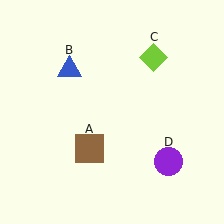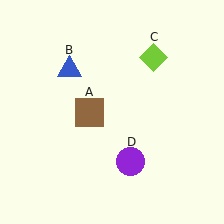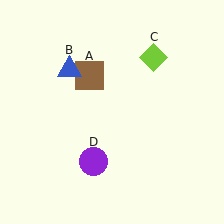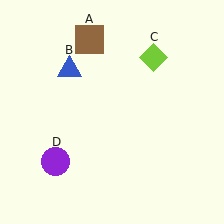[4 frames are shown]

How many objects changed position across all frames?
2 objects changed position: brown square (object A), purple circle (object D).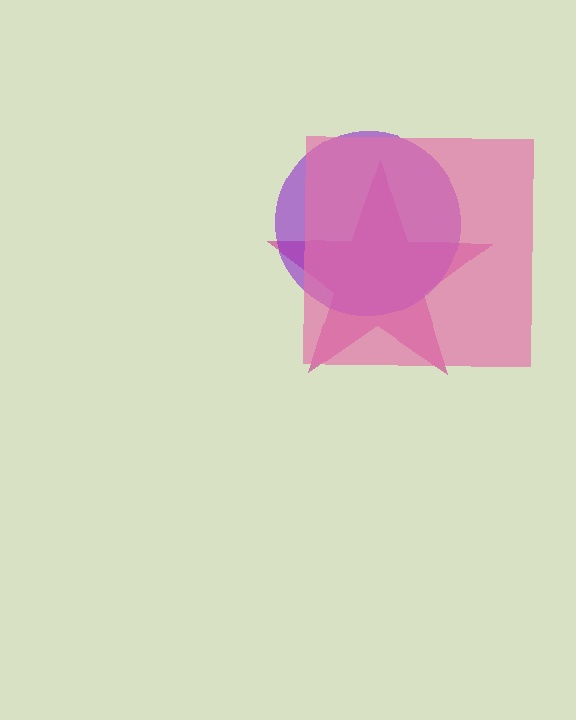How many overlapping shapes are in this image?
There are 3 overlapping shapes in the image.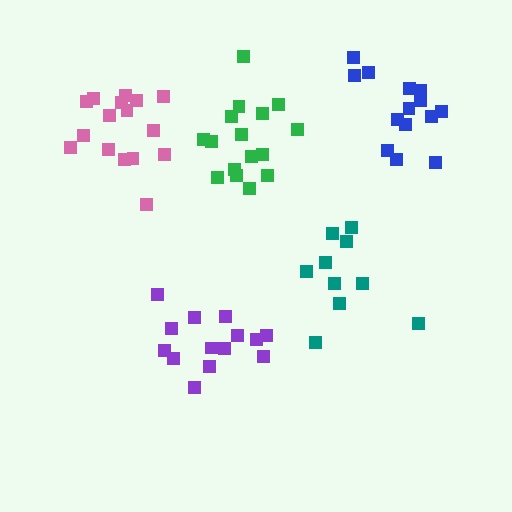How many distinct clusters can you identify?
There are 5 distinct clusters.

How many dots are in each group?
Group 1: 16 dots, Group 2: 14 dots, Group 3: 10 dots, Group 4: 14 dots, Group 5: 16 dots (70 total).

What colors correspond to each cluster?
The clusters are colored: green, purple, teal, blue, pink.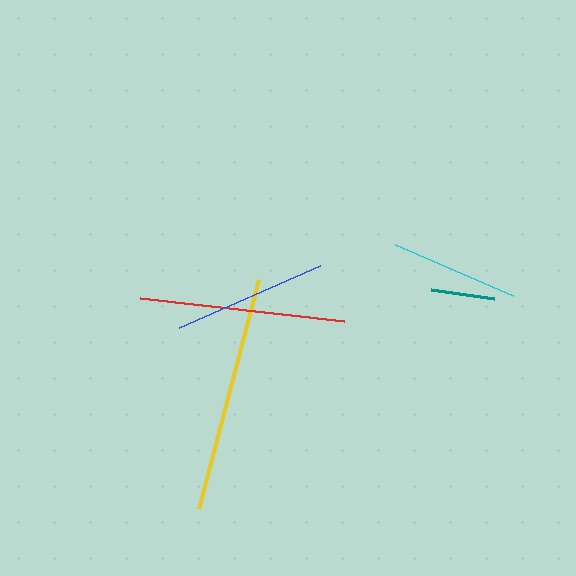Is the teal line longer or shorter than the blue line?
The blue line is longer than the teal line.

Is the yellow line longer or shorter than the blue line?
The yellow line is longer than the blue line.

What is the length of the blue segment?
The blue segment is approximately 155 pixels long.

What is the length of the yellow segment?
The yellow segment is approximately 236 pixels long.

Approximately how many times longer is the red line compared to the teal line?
The red line is approximately 3.3 times the length of the teal line.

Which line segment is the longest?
The yellow line is the longest at approximately 236 pixels.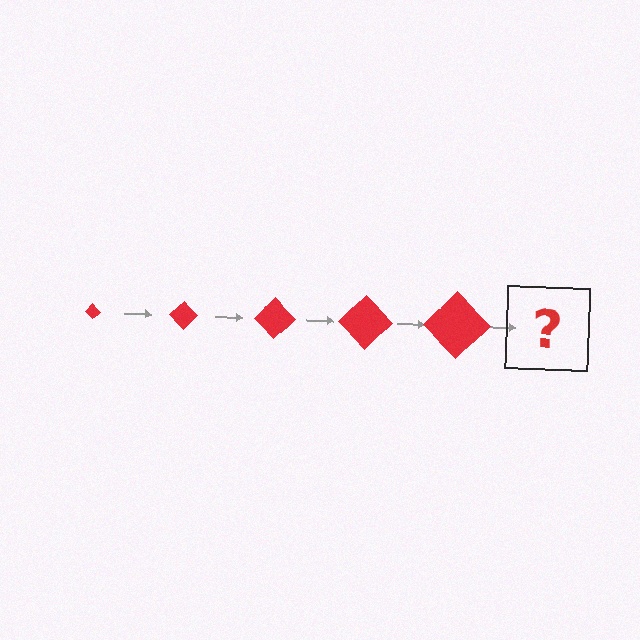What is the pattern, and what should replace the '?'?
The pattern is that the diamond gets progressively larger each step. The '?' should be a red diamond, larger than the previous one.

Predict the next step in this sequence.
The next step is a red diamond, larger than the previous one.